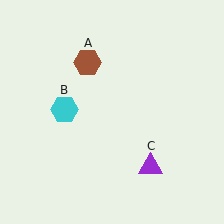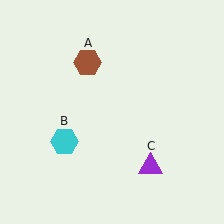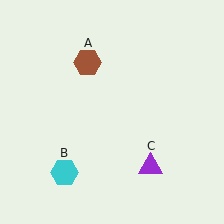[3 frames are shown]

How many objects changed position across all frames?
1 object changed position: cyan hexagon (object B).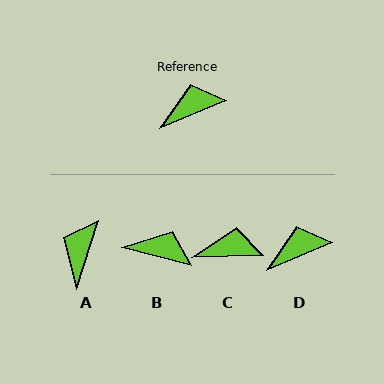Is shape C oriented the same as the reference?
No, it is off by about 21 degrees.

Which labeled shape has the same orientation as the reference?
D.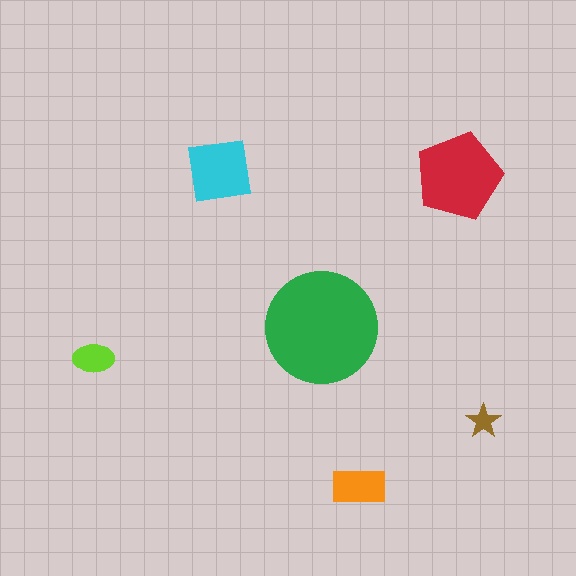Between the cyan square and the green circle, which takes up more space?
The green circle.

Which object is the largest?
The green circle.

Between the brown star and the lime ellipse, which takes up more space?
The lime ellipse.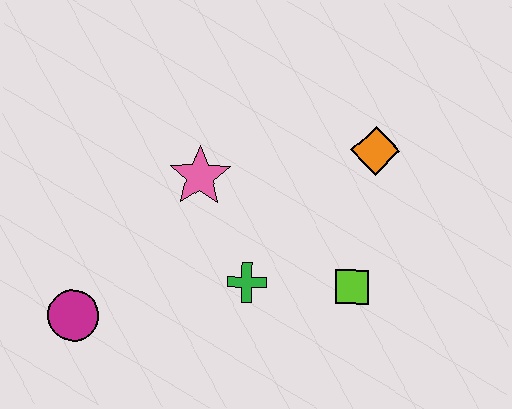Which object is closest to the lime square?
The green cross is closest to the lime square.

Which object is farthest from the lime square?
The magenta circle is farthest from the lime square.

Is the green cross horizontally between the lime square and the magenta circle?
Yes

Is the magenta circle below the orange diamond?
Yes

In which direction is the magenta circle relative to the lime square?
The magenta circle is to the left of the lime square.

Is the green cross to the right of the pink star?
Yes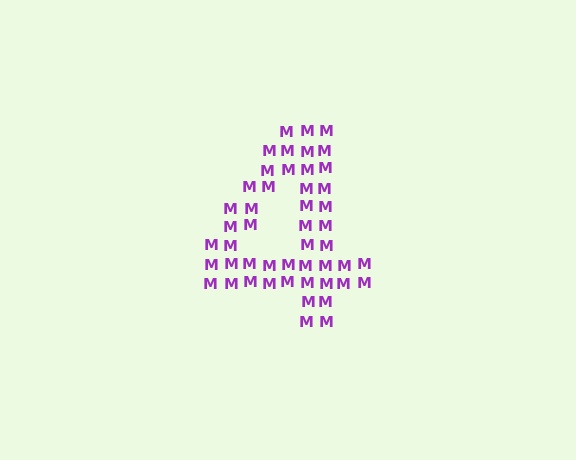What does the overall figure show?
The overall figure shows the digit 4.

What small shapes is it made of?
It is made of small letter M's.